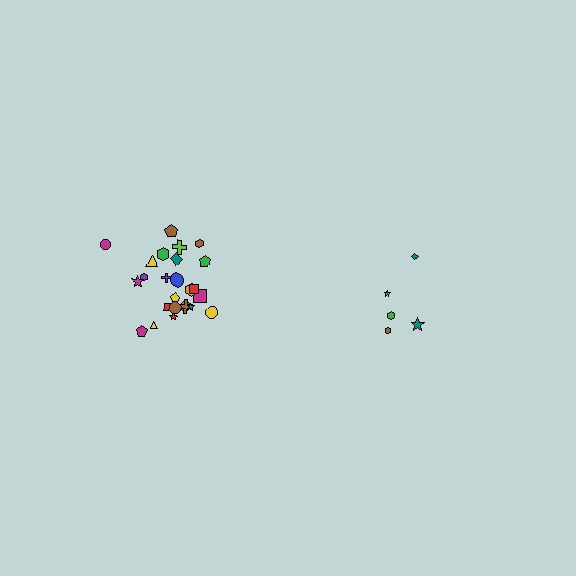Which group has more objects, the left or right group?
The left group.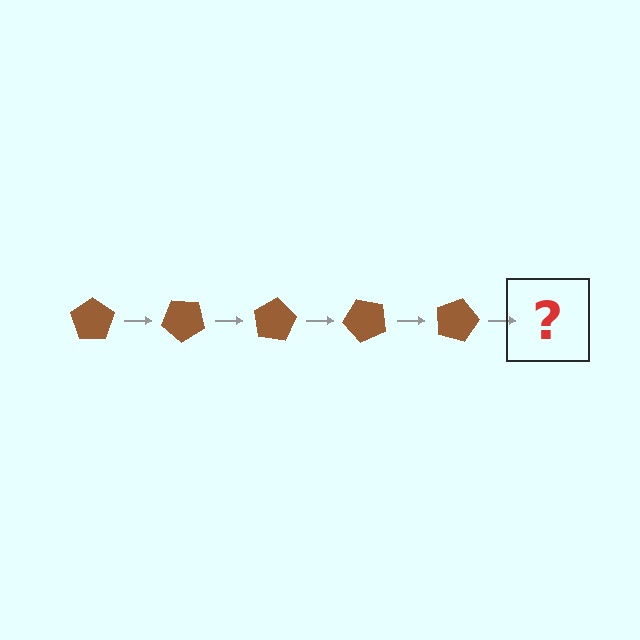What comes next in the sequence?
The next element should be a brown pentagon rotated 200 degrees.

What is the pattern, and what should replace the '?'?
The pattern is that the pentagon rotates 40 degrees each step. The '?' should be a brown pentagon rotated 200 degrees.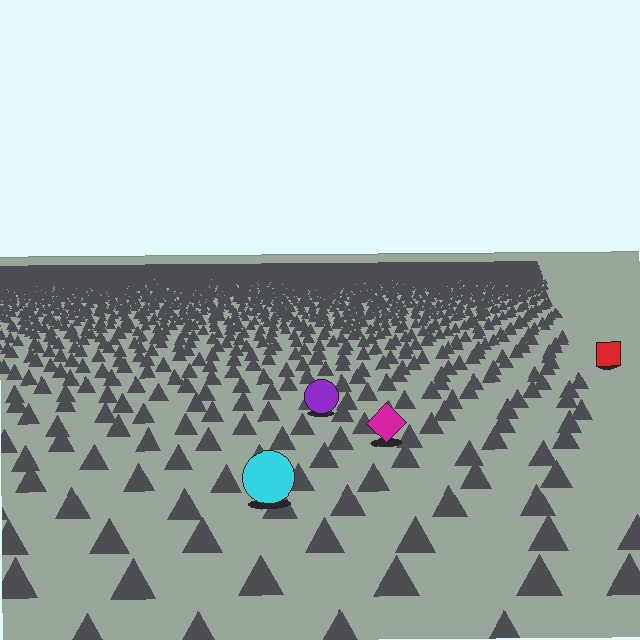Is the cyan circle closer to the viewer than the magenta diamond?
Yes. The cyan circle is closer — you can tell from the texture gradient: the ground texture is coarser near it.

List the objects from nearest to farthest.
From nearest to farthest: the cyan circle, the magenta diamond, the purple circle, the red square.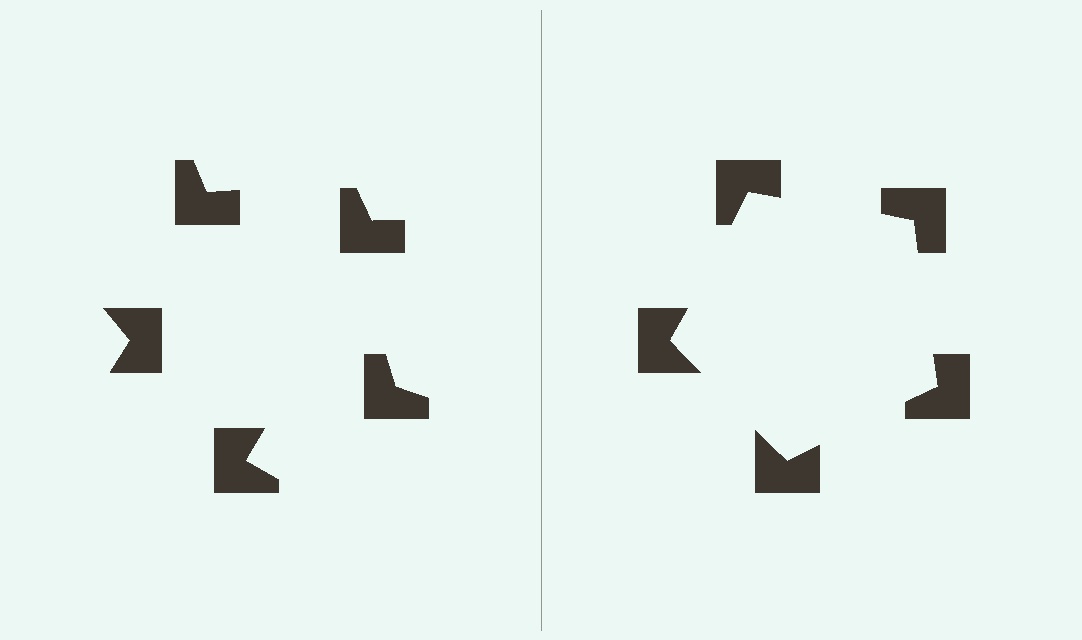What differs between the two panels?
The notched squares are positioned identically on both sides; only the wedge orientations differ. On the right they align to a pentagon; on the left they are misaligned.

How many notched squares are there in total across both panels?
10 — 5 on each side.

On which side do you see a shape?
An illusory pentagon appears on the right side. On the left side the wedge cuts are rotated, so no coherent shape forms.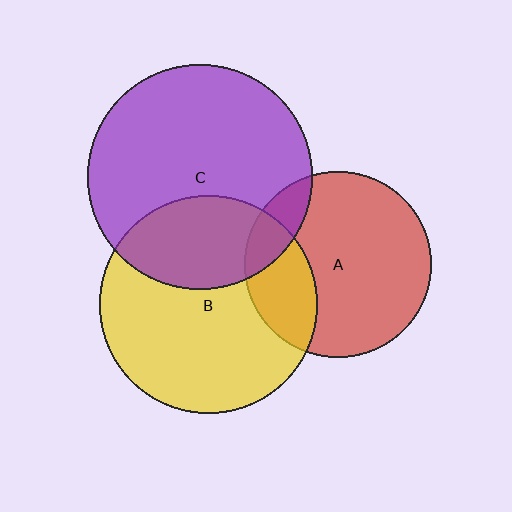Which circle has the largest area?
Circle C (purple).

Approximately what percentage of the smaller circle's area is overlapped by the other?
Approximately 25%.